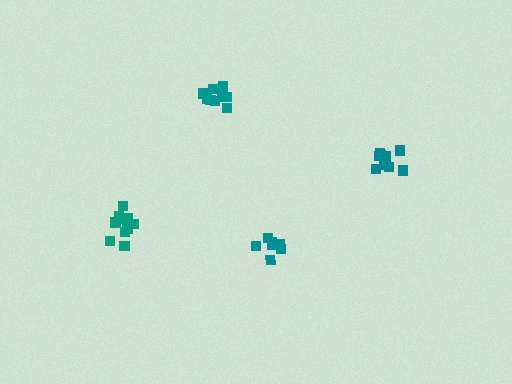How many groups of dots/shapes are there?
There are 4 groups.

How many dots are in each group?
Group 1: 8 dots, Group 2: 10 dots, Group 3: 10 dots, Group 4: 11 dots (39 total).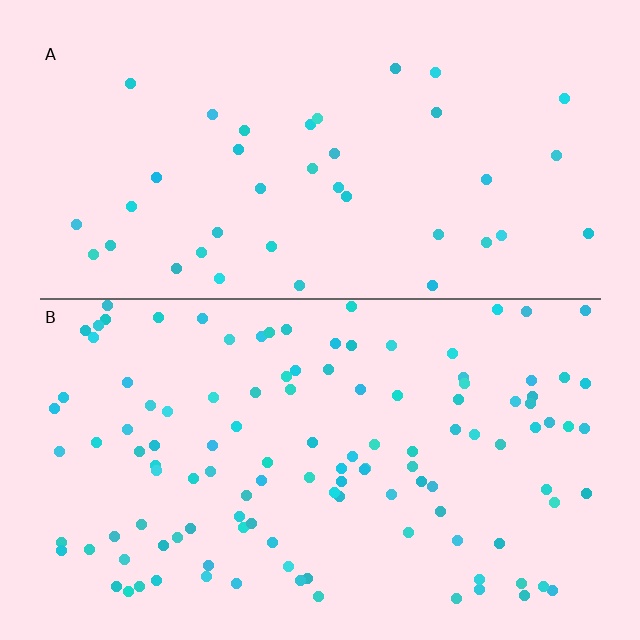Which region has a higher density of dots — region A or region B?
B (the bottom).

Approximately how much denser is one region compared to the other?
Approximately 3.0× — region B over region A.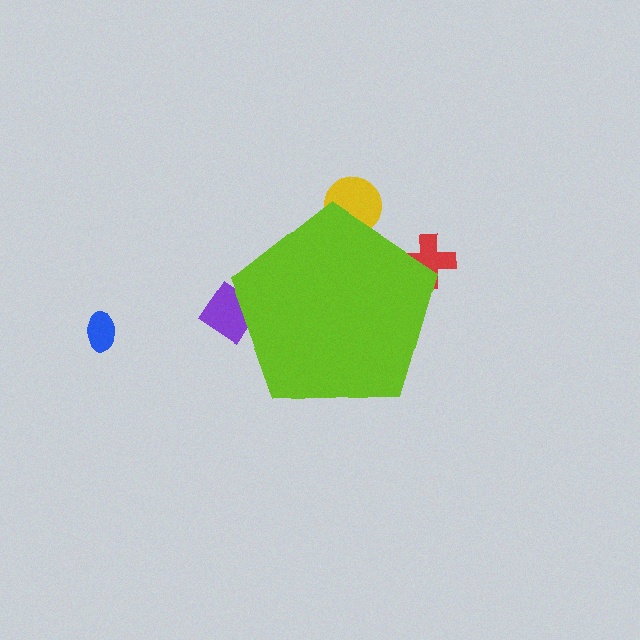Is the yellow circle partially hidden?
Yes, the yellow circle is partially hidden behind the lime pentagon.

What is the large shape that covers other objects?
A lime pentagon.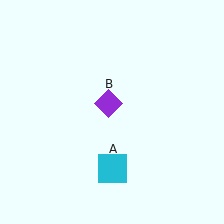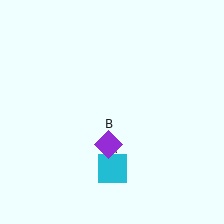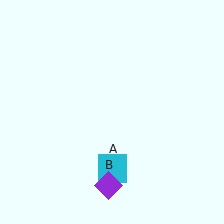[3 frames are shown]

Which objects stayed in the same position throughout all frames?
Cyan square (object A) remained stationary.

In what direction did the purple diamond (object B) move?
The purple diamond (object B) moved down.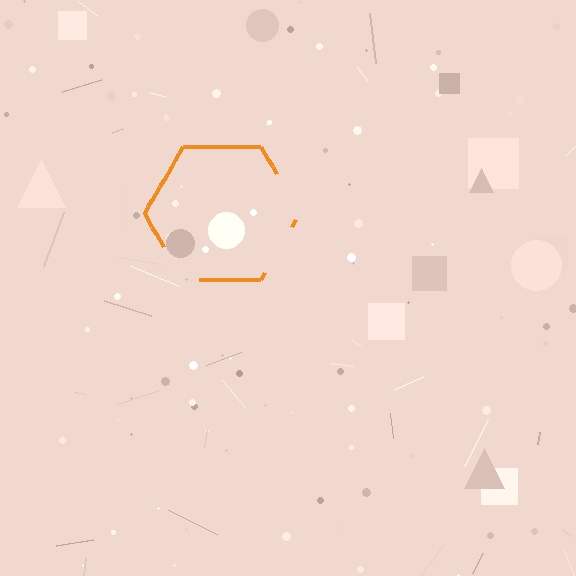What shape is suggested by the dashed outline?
The dashed outline suggests a hexagon.